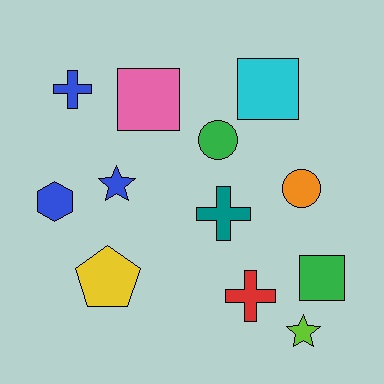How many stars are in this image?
There are 2 stars.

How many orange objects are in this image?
There is 1 orange object.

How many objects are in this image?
There are 12 objects.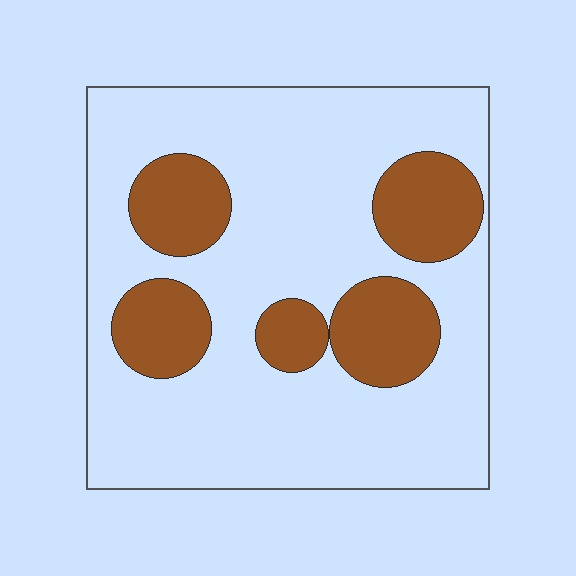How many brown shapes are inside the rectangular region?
5.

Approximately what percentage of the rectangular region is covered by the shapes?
Approximately 25%.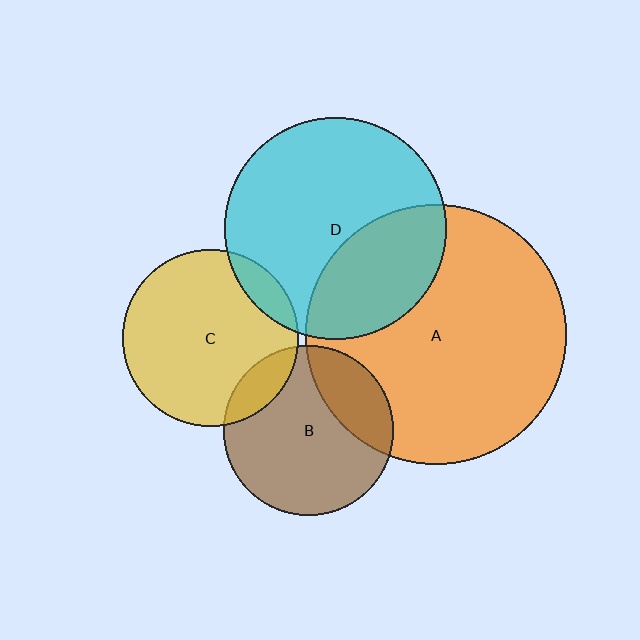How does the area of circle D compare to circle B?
Approximately 1.7 times.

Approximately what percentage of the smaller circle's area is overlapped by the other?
Approximately 15%.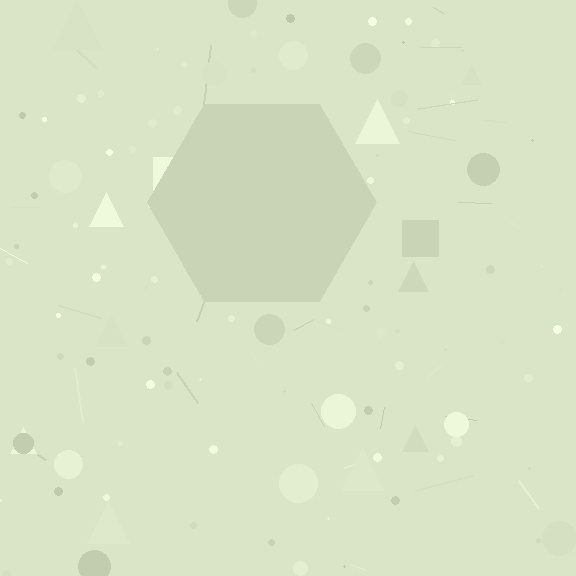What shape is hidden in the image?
A hexagon is hidden in the image.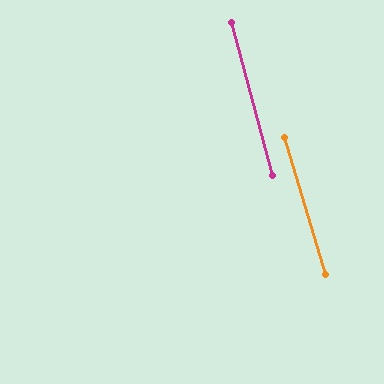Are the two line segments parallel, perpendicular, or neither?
Parallel — their directions differ by only 1.9°.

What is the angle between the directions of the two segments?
Approximately 2 degrees.